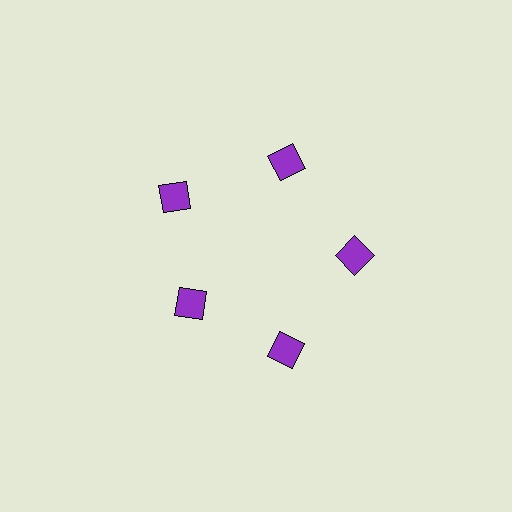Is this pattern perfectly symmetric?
No. The 5 purple squares are arranged in a ring, but one element near the 8 o'clock position is pulled inward toward the center, breaking the 5-fold rotational symmetry.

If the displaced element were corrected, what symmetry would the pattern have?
It would have 5-fold rotational symmetry — the pattern would map onto itself every 72 degrees.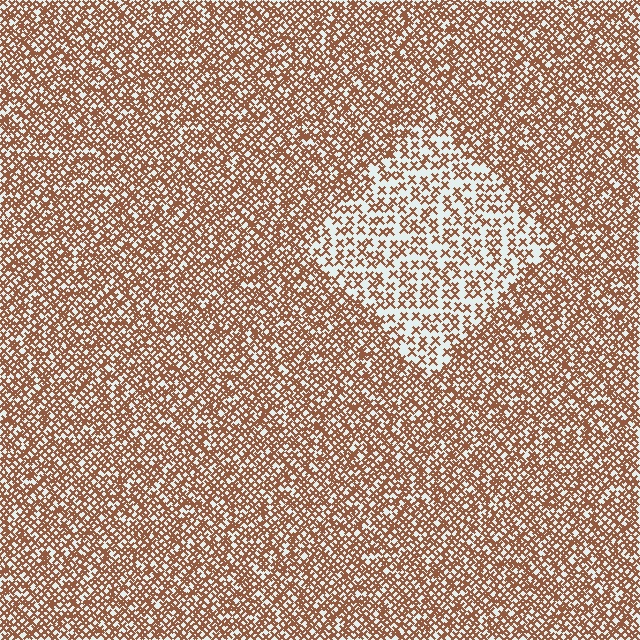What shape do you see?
I see a diamond.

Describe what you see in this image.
The image contains small brown elements arranged at two different densities. A diamond-shaped region is visible where the elements are less densely packed than the surrounding area.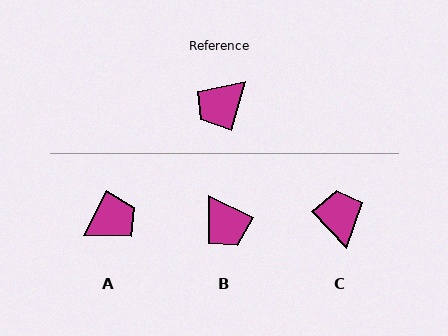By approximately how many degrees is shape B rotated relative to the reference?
Approximately 79 degrees counter-clockwise.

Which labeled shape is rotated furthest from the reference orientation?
A, about 168 degrees away.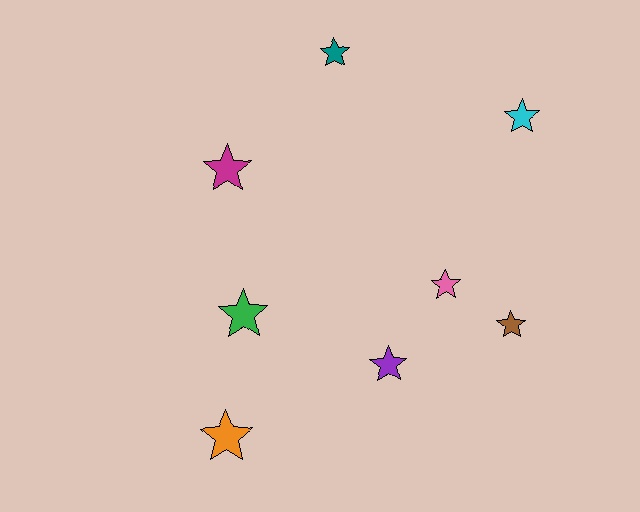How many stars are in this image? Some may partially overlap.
There are 8 stars.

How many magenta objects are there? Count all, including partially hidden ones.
There is 1 magenta object.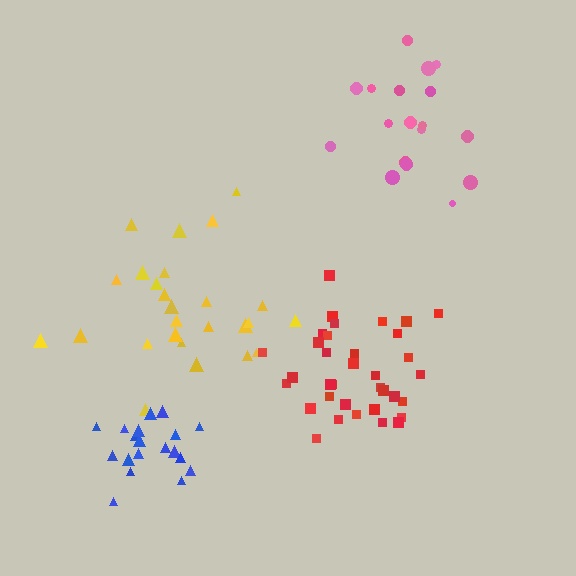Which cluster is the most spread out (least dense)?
Yellow.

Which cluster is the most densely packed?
Blue.